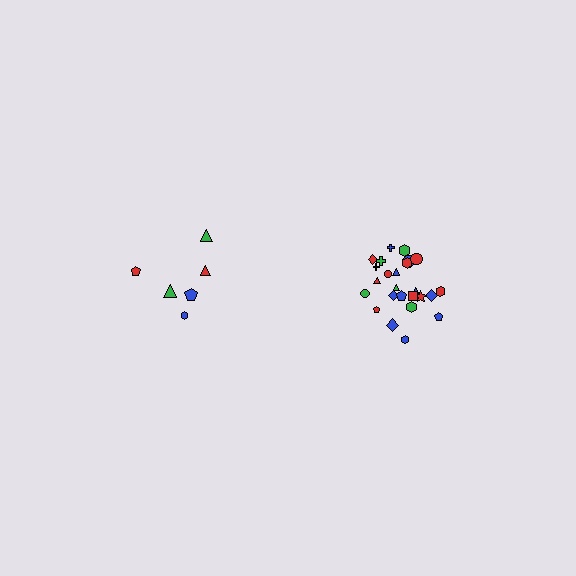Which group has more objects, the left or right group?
The right group.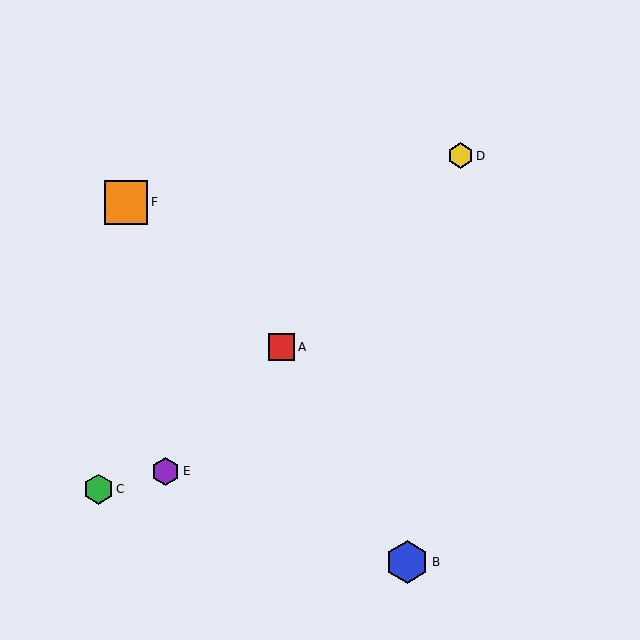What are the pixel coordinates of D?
Object D is at (460, 156).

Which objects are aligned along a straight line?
Objects A, D, E are aligned along a straight line.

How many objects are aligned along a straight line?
3 objects (A, D, E) are aligned along a straight line.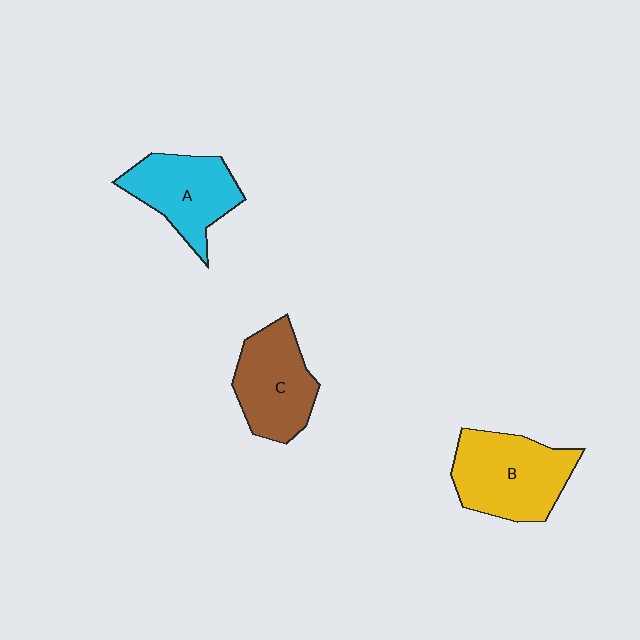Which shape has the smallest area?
Shape A (cyan).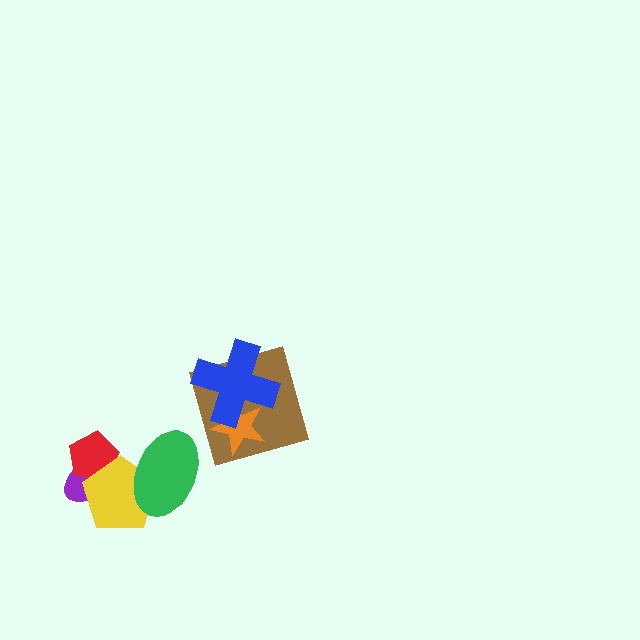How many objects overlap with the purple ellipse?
2 objects overlap with the purple ellipse.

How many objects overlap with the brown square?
2 objects overlap with the brown square.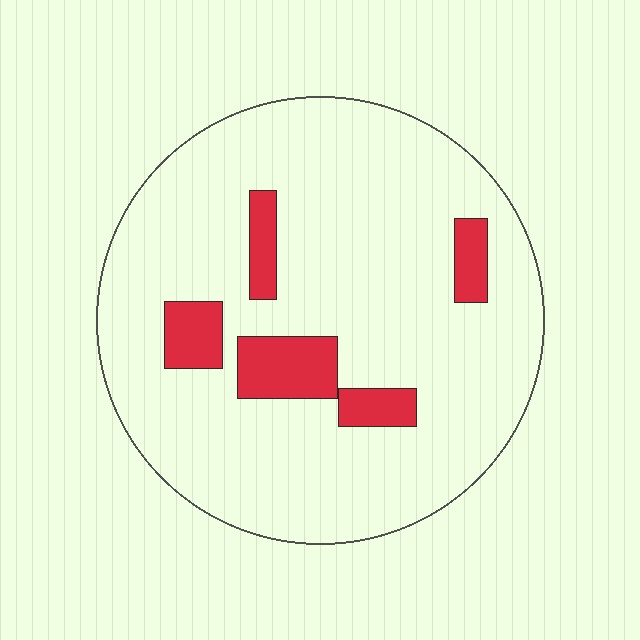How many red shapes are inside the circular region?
5.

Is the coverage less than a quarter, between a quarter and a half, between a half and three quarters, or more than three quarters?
Less than a quarter.